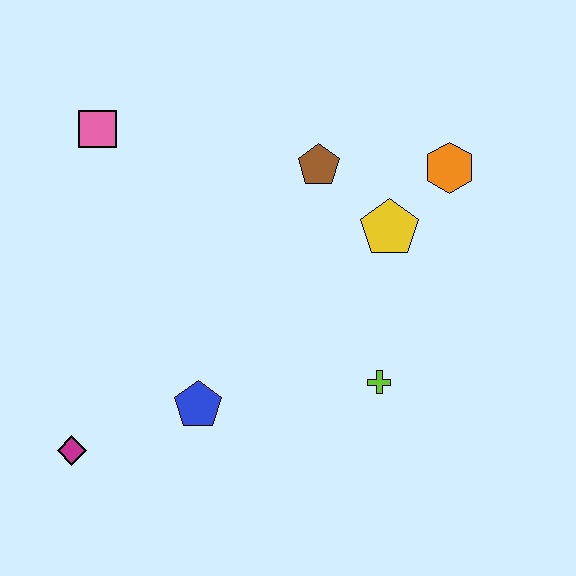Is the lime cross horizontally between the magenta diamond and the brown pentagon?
No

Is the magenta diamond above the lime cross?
No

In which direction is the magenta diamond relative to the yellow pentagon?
The magenta diamond is to the left of the yellow pentagon.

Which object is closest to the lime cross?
The yellow pentagon is closest to the lime cross.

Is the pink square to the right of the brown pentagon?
No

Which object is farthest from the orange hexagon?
The magenta diamond is farthest from the orange hexagon.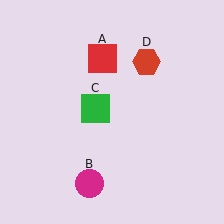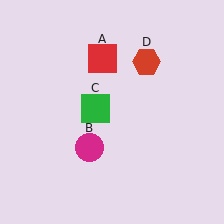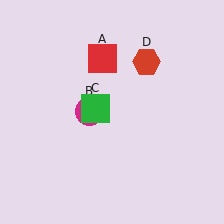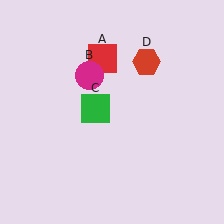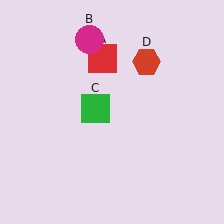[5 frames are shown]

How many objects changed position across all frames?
1 object changed position: magenta circle (object B).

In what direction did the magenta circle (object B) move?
The magenta circle (object B) moved up.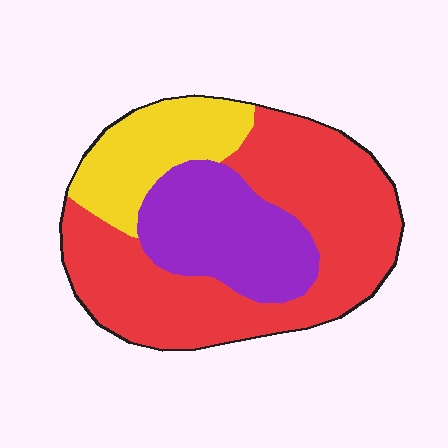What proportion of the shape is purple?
Purple takes up between a sixth and a third of the shape.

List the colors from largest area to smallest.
From largest to smallest: red, purple, yellow.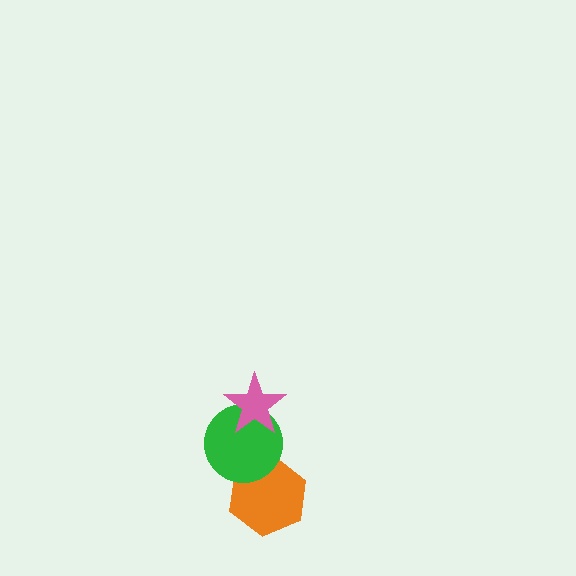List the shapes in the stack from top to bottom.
From top to bottom: the pink star, the green circle, the orange hexagon.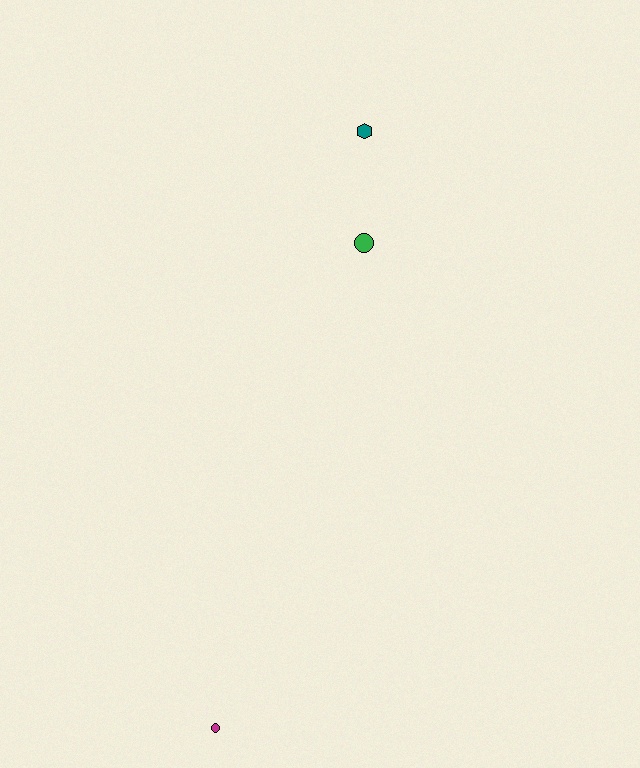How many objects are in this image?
There are 3 objects.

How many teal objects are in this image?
There is 1 teal object.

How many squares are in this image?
There are no squares.